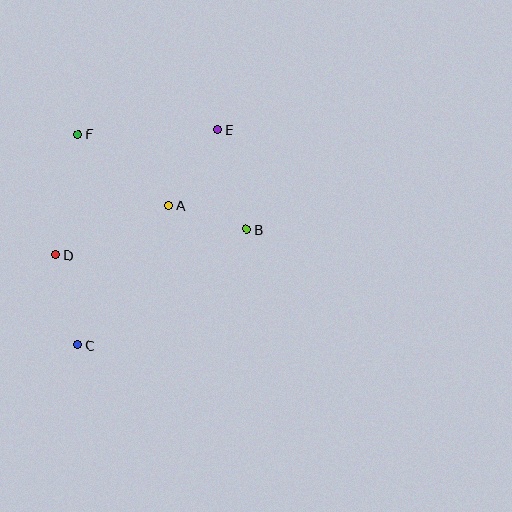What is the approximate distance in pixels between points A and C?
The distance between A and C is approximately 167 pixels.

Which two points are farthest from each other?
Points C and E are farthest from each other.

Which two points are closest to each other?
Points A and B are closest to each other.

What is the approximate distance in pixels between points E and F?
The distance between E and F is approximately 140 pixels.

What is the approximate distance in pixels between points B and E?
The distance between B and E is approximately 104 pixels.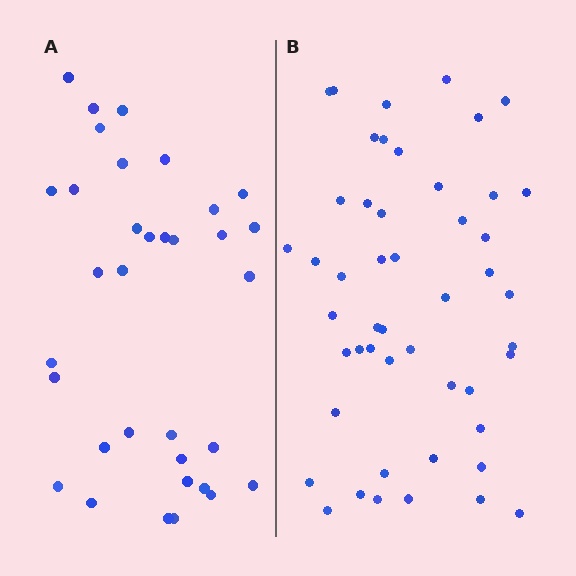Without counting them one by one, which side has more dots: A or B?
Region B (the right region) has more dots.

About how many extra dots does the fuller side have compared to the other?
Region B has approximately 15 more dots than region A.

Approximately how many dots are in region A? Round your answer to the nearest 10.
About 30 dots. (The exact count is 34, which rounds to 30.)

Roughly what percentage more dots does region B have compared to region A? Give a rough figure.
About 45% more.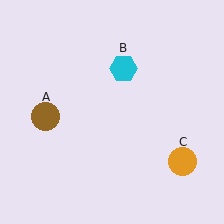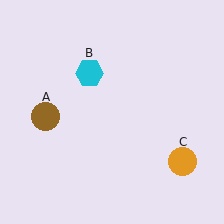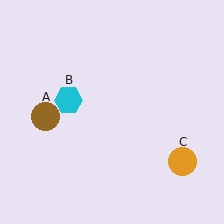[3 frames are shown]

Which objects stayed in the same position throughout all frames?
Brown circle (object A) and orange circle (object C) remained stationary.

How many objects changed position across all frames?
1 object changed position: cyan hexagon (object B).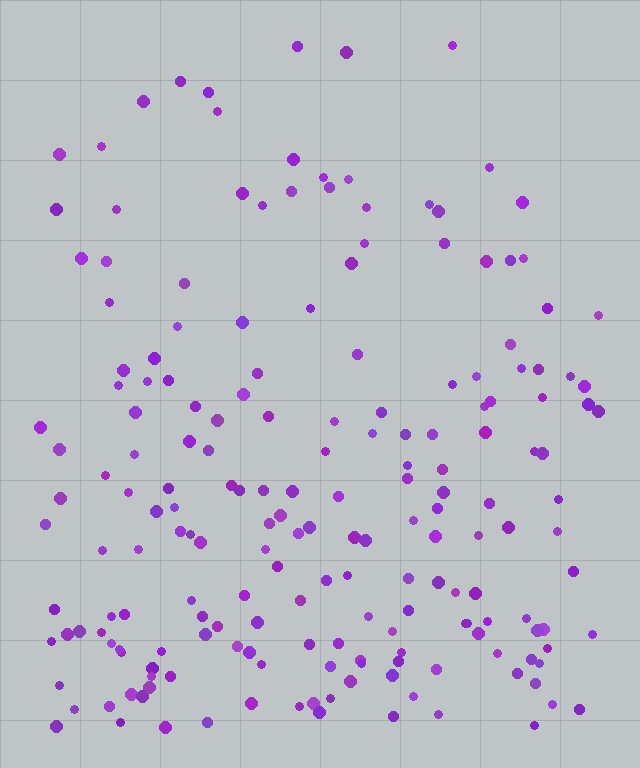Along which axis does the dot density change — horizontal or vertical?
Vertical.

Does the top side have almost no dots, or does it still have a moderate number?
Still a moderate number, just noticeably fewer than the bottom.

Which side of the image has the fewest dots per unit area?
The top.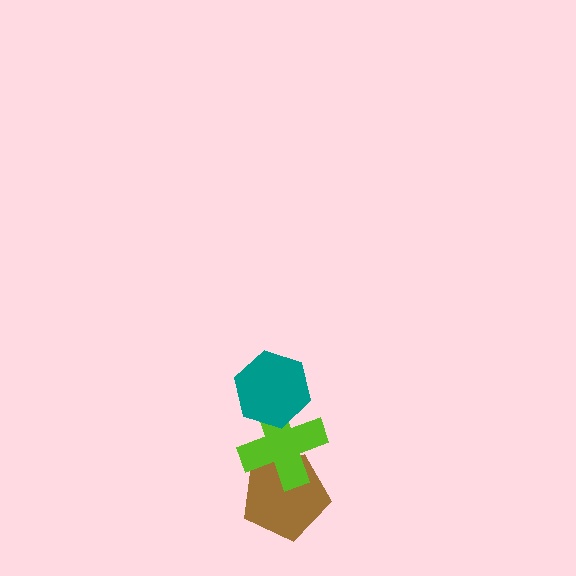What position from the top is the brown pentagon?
The brown pentagon is 3rd from the top.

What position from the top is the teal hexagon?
The teal hexagon is 1st from the top.